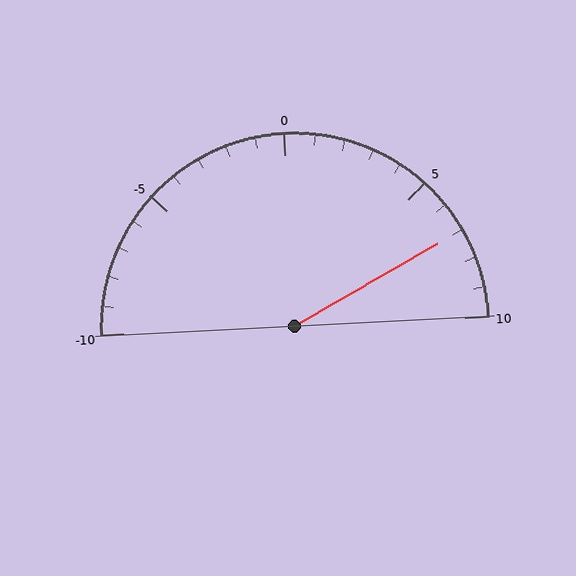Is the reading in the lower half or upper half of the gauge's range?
The reading is in the upper half of the range (-10 to 10).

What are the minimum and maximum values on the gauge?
The gauge ranges from -10 to 10.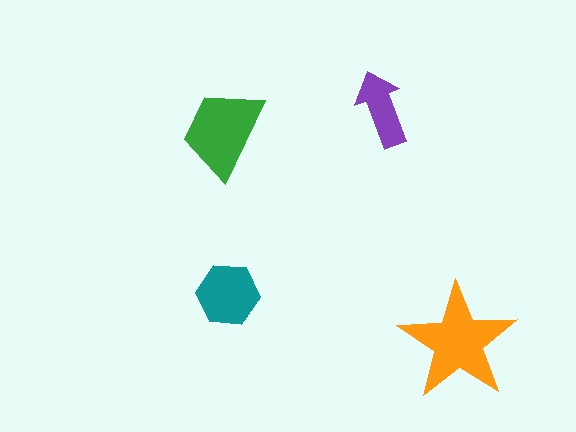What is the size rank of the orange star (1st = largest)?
1st.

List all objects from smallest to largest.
The purple arrow, the teal hexagon, the green trapezoid, the orange star.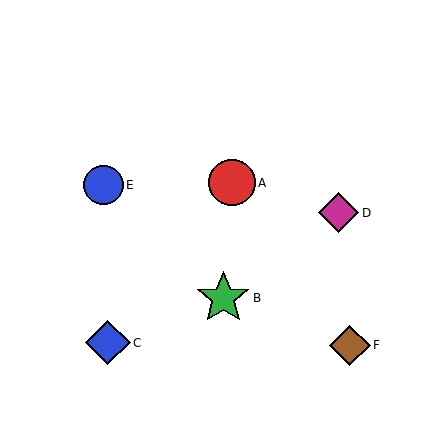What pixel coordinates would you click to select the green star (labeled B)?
Click at (223, 298) to select the green star B.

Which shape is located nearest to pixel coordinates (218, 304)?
The green star (labeled B) at (223, 298) is nearest to that location.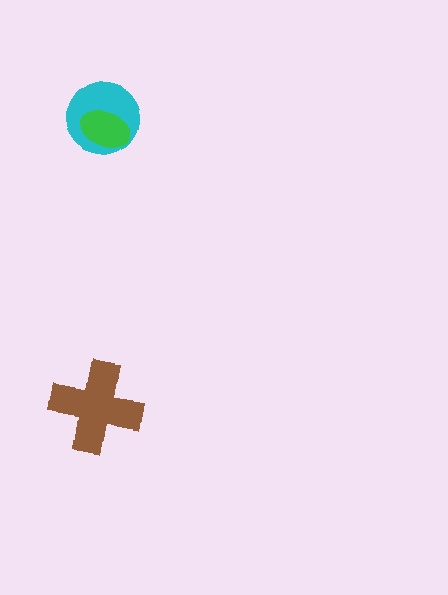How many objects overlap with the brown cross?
0 objects overlap with the brown cross.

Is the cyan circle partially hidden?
Yes, it is partially covered by another shape.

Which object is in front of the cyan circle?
The green ellipse is in front of the cyan circle.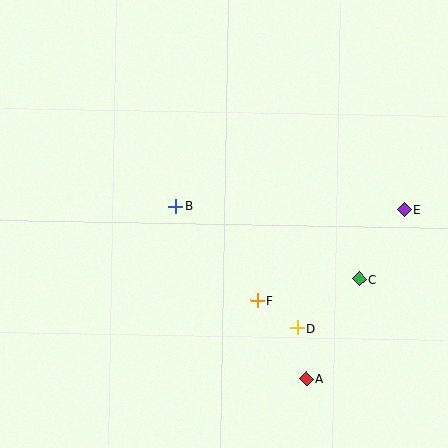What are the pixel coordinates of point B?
Point B is at (176, 206).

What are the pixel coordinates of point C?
Point C is at (359, 279).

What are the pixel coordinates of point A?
Point A is at (306, 379).